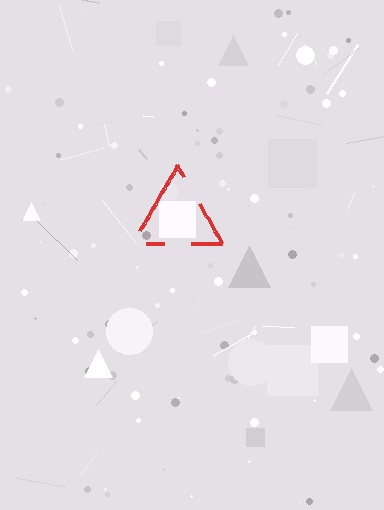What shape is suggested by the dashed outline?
The dashed outline suggests a triangle.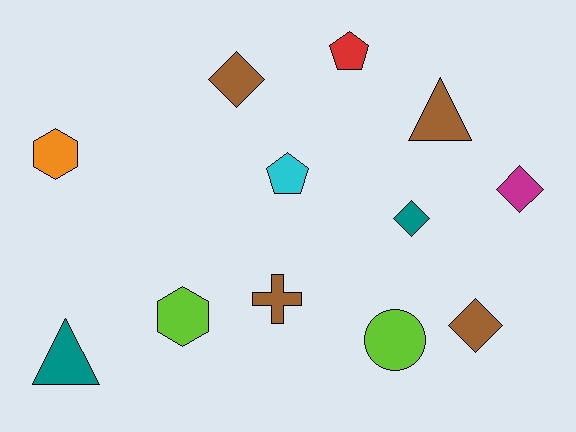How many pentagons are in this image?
There are 2 pentagons.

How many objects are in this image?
There are 12 objects.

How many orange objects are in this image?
There is 1 orange object.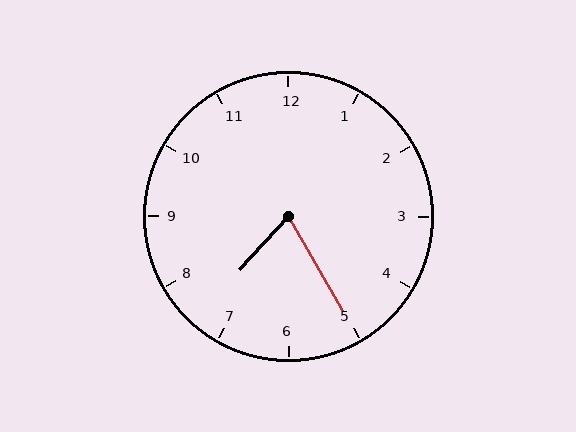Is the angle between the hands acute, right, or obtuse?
It is acute.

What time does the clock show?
7:25.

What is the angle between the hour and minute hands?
Approximately 72 degrees.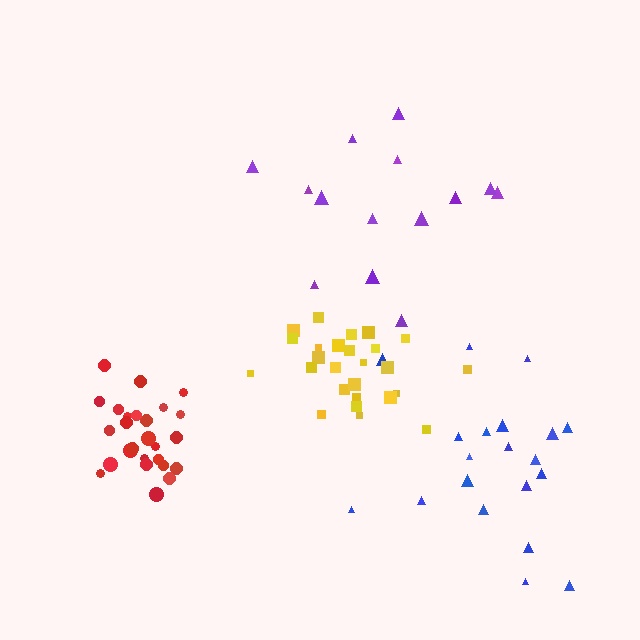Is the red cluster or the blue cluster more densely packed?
Red.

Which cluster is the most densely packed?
Red.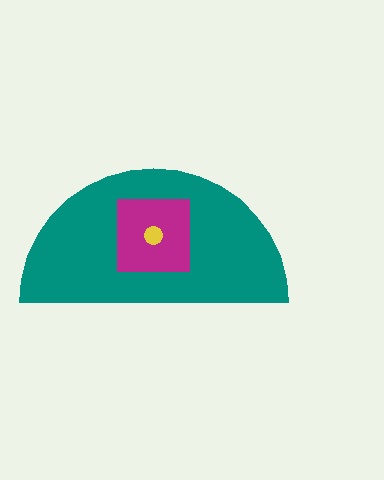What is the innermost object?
The yellow circle.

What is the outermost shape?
The teal semicircle.